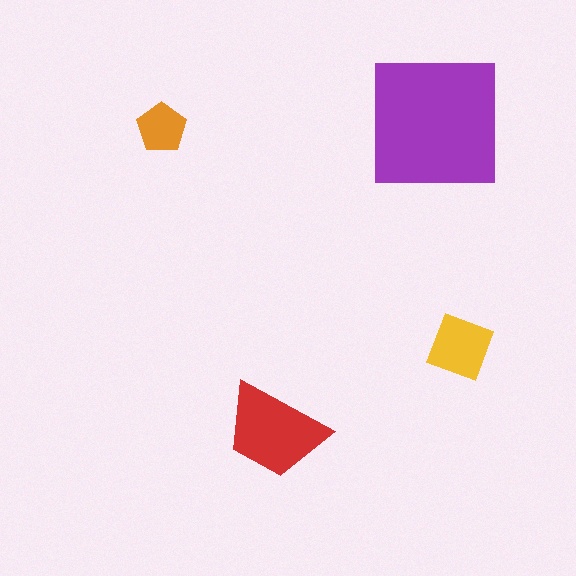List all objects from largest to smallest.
The purple square, the red trapezoid, the yellow diamond, the orange pentagon.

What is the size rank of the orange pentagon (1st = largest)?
4th.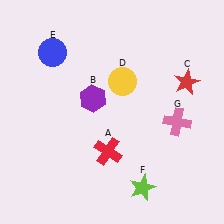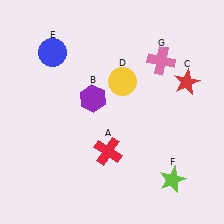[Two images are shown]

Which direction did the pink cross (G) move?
The pink cross (G) moved up.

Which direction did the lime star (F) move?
The lime star (F) moved right.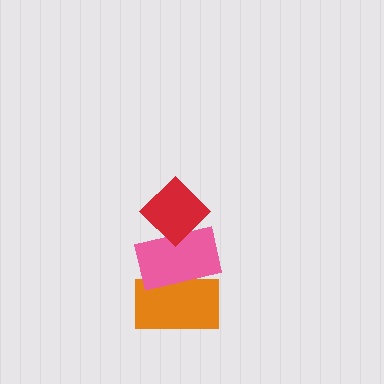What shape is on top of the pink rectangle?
The red diamond is on top of the pink rectangle.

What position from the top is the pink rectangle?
The pink rectangle is 2nd from the top.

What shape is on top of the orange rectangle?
The pink rectangle is on top of the orange rectangle.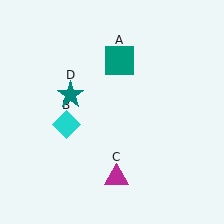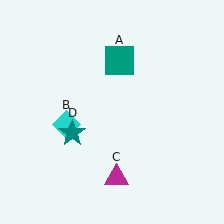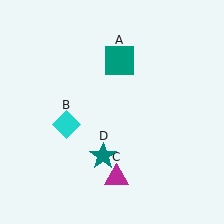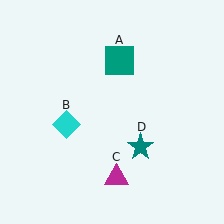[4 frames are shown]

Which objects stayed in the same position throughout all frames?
Teal square (object A) and cyan diamond (object B) and magenta triangle (object C) remained stationary.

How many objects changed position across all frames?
1 object changed position: teal star (object D).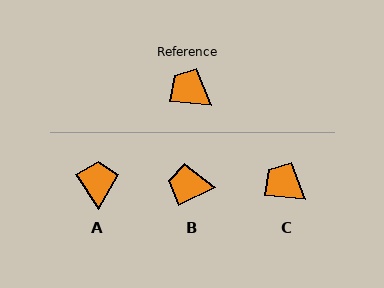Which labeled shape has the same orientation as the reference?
C.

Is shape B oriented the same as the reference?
No, it is off by about 30 degrees.